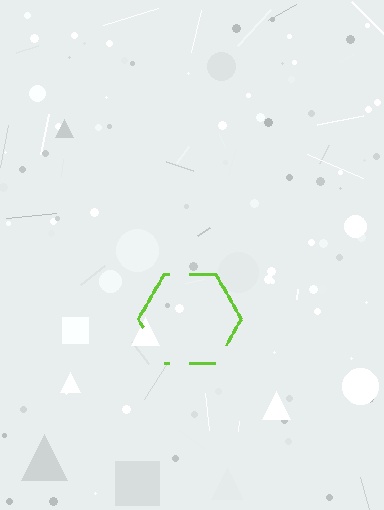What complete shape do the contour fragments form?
The contour fragments form a hexagon.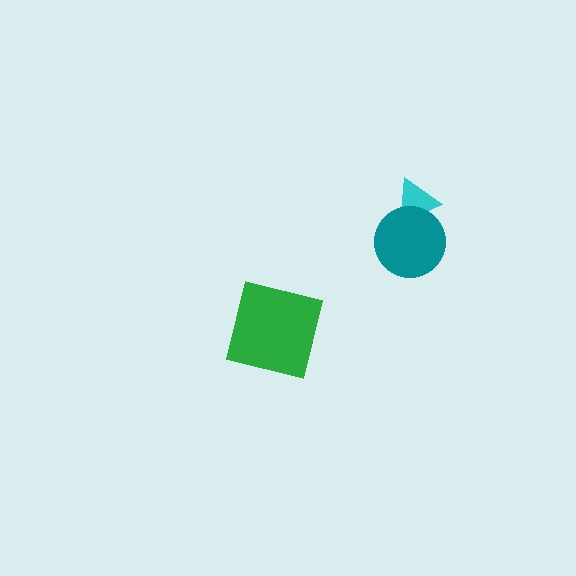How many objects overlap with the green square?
0 objects overlap with the green square.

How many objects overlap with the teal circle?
1 object overlaps with the teal circle.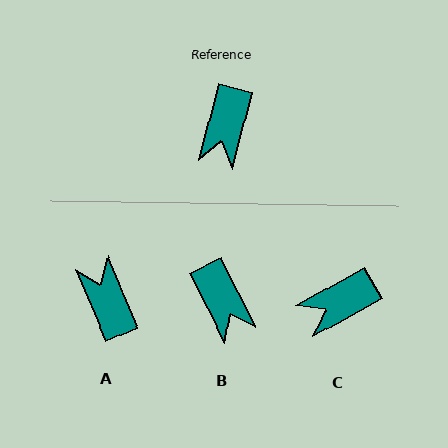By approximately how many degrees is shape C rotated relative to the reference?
Approximately 47 degrees clockwise.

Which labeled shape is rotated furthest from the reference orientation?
A, about 143 degrees away.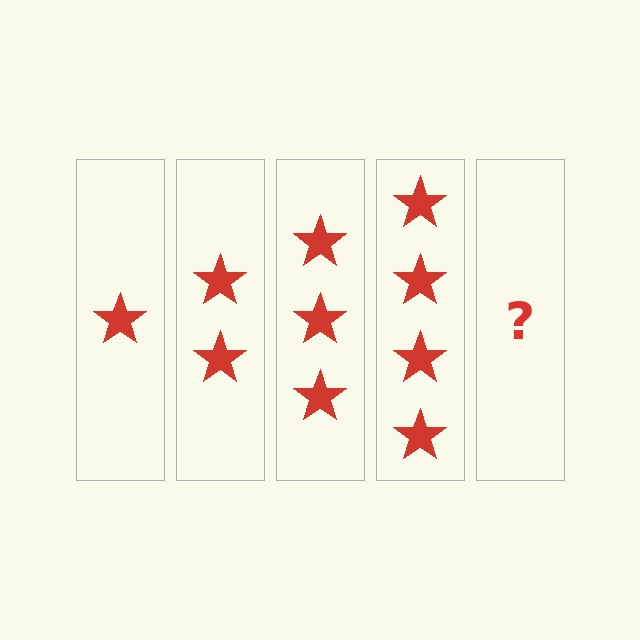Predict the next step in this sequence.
The next step is 5 stars.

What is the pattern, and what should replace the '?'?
The pattern is that each step adds one more star. The '?' should be 5 stars.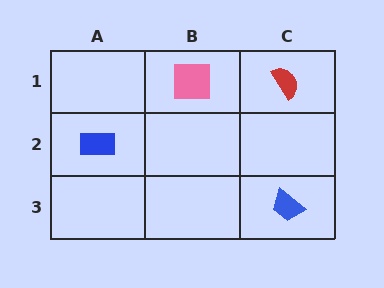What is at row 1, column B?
A pink square.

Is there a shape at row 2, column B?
No, that cell is empty.